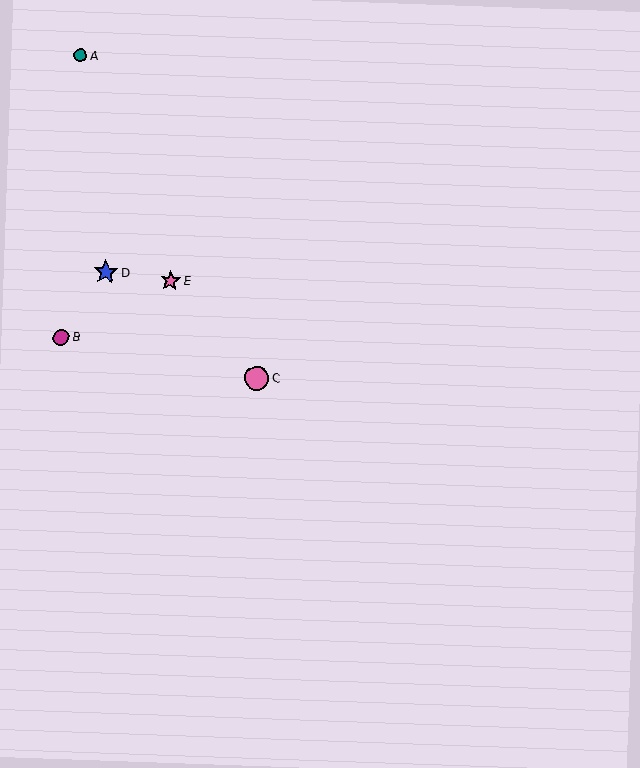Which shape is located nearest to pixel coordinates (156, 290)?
The pink star (labeled E) at (170, 281) is nearest to that location.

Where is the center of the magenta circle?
The center of the magenta circle is at (61, 337).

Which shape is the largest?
The blue star (labeled D) is the largest.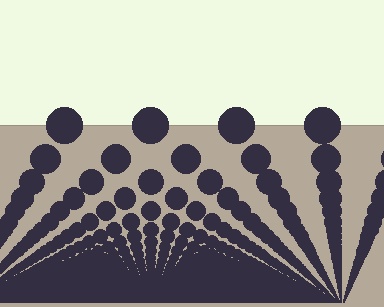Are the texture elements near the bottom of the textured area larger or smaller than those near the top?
Smaller. The gradient is inverted — elements near the bottom are smaller and denser.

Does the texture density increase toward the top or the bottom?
Density increases toward the bottom.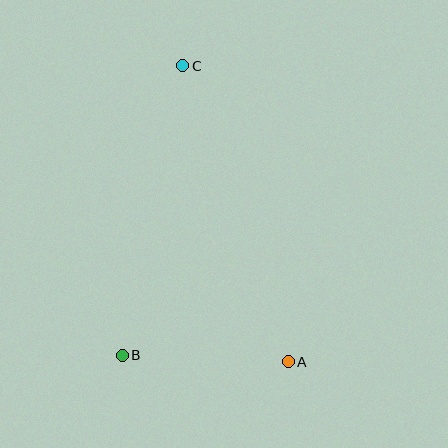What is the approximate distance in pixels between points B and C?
The distance between B and C is approximately 296 pixels.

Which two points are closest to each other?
Points A and B are closest to each other.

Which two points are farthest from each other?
Points A and C are farthest from each other.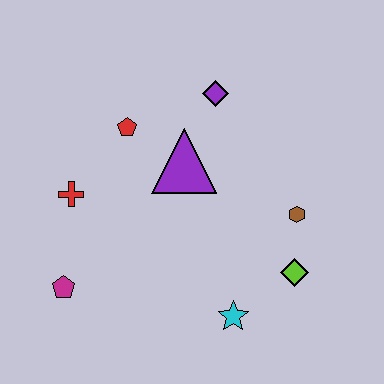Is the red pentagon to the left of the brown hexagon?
Yes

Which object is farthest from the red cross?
The lime diamond is farthest from the red cross.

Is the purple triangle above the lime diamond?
Yes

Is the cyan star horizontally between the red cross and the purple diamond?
No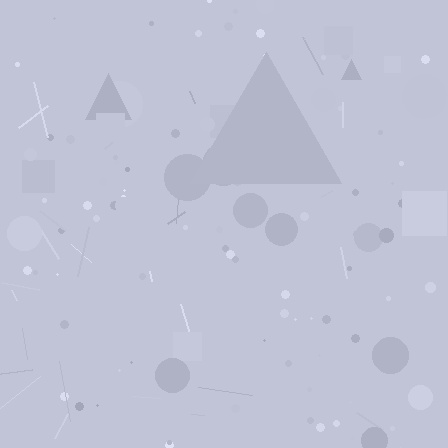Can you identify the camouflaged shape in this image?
The camouflaged shape is a triangle.